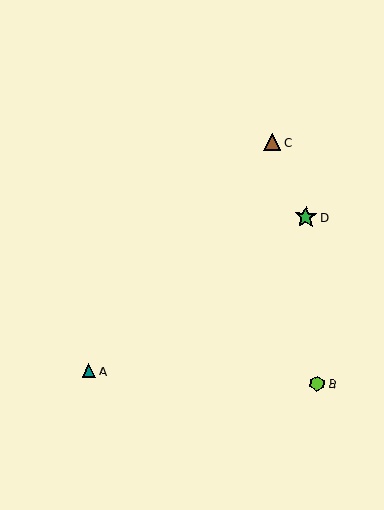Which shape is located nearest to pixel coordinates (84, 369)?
The teal triangle (labeled A) at (89, 370) is nearest to that location.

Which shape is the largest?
The green star (labeled D) is the largest.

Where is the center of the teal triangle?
The center of the teal triangle is at (89, 370).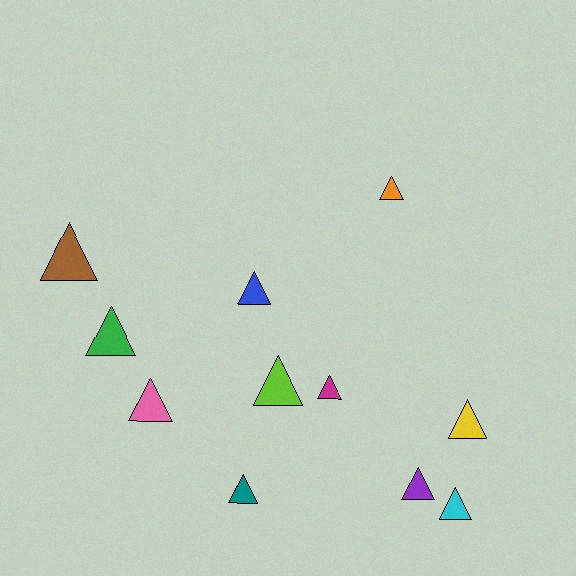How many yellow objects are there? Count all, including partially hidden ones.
There is 1 yellow object.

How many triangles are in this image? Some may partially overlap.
There are 11 triangles.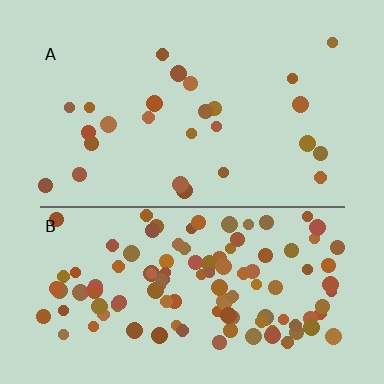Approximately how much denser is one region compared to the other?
Approximately 4.3× — region B over region A.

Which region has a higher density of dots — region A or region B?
B (the bottom).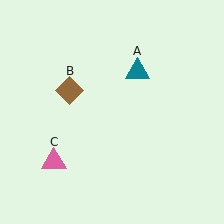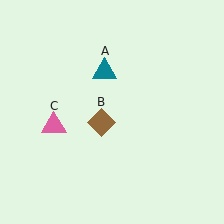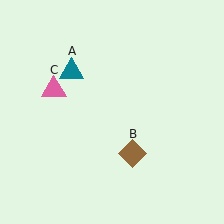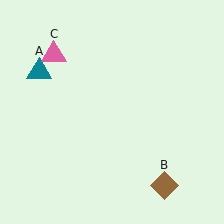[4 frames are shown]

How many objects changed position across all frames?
3 objects changed position: teal triangle (object A), brown diamond (object B), pink triangle (object C).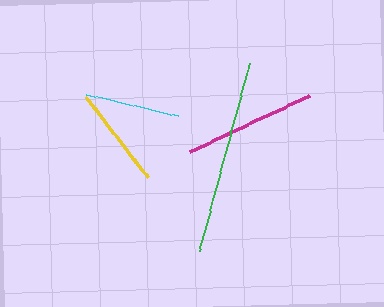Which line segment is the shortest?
The cyan line is the shortest at approximately 95 pixels.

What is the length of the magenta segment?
The magenta segment is approximately 132 pixels long.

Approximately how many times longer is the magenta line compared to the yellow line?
The magenta line is approximately 1.3 times the length of the yellow line.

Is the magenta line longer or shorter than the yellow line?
The magenta line is longer than the yellow line.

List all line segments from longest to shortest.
From longest to shortest: green, magenta, yellow, cyan.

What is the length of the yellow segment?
The yellow segment is approximately 102 pixels long.